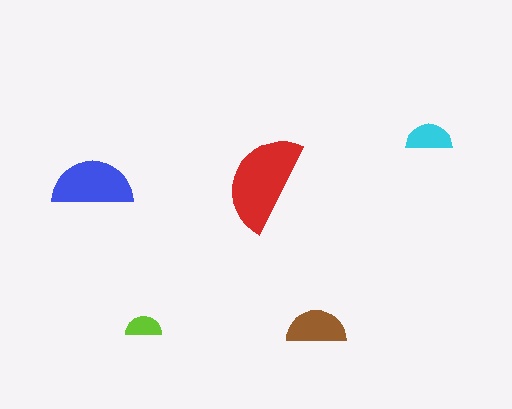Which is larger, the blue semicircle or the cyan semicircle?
The blue one.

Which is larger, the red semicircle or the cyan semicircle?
The red one.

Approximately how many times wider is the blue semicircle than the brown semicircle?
About 1.5 times wider.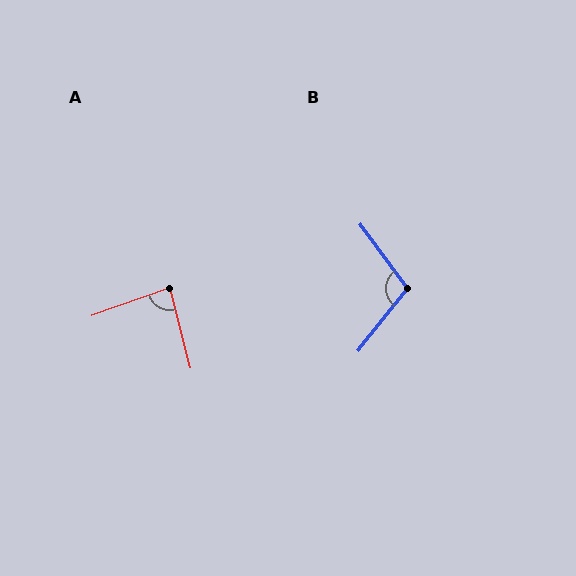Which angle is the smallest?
A, at approximately 85 degrees.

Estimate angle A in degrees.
Approximately 85 degrees.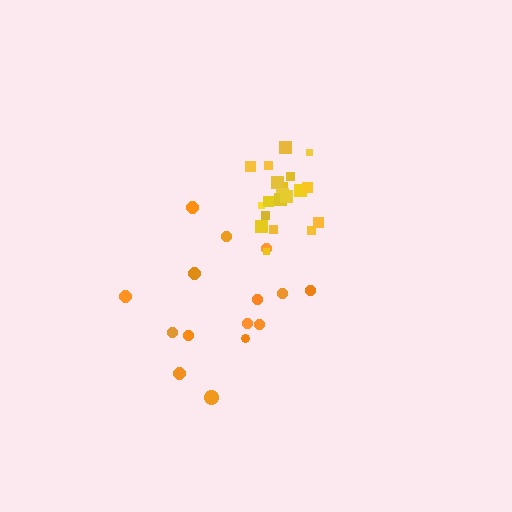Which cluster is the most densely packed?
Yellow.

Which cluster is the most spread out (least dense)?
Orange.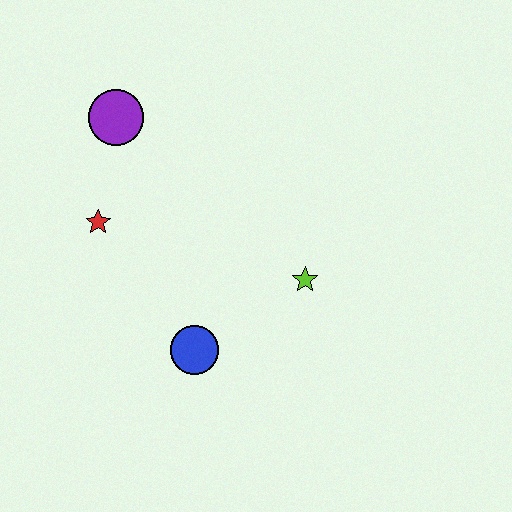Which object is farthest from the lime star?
The purple circle is farthest from the lime star.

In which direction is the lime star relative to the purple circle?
The lime star is to the right of the purple circle.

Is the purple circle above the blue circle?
Yes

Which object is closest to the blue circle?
The lime star is closest to the blue circle.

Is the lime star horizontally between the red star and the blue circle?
No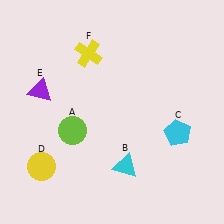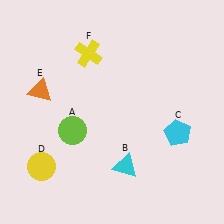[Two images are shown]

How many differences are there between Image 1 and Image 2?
There is 1 difference between the two images.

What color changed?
The triangle (E) changed from purple in Image 1 to orange in Image 2.